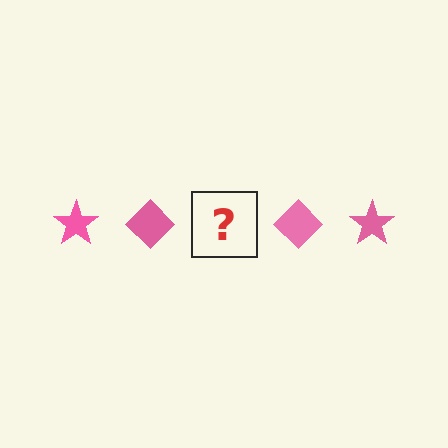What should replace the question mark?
The question mark should be replaced with a pink star.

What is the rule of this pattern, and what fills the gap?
The rule is that the pattern cycles through star, diamond shapes in pink. The gap should be filled with a pink star.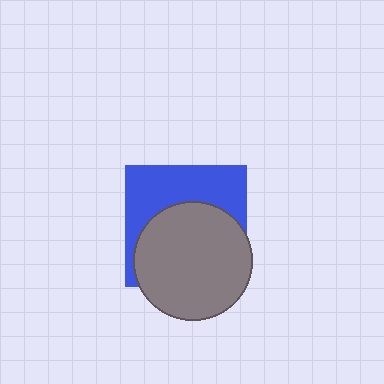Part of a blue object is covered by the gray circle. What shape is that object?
It is a square.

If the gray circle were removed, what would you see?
You would see the complete blue square.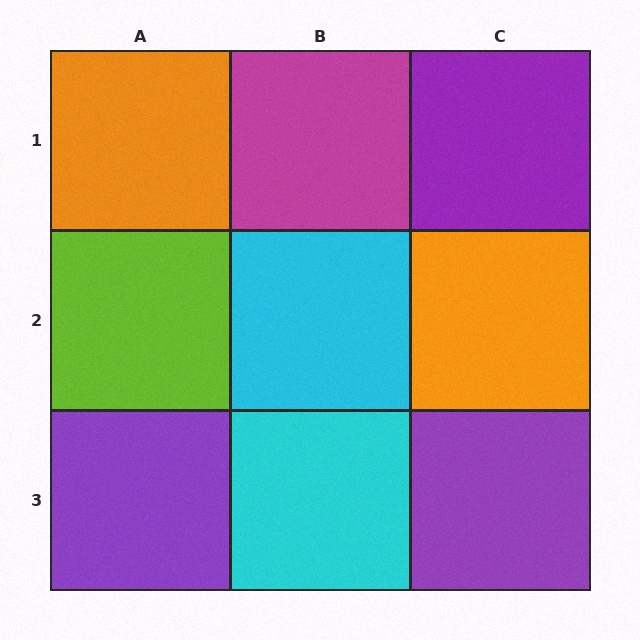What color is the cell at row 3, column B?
Cyan.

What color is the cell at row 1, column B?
Magenta.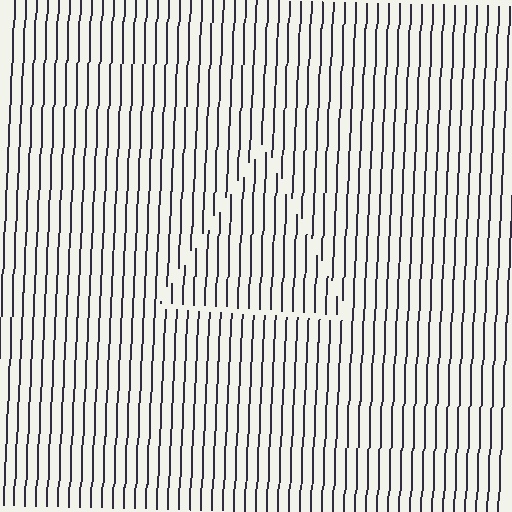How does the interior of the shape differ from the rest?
The interior of the shape contains the same grating, shifted by half a period — the contour is defined by the phase discontinuity where line-ends from the inner and outer gratings abut.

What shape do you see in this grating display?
An illusory triangle. The interior of the shape contains the same grating, shifted by half a period — the contour is defined by the phase discontinuity where line-ends from the inner and outer gratings abut.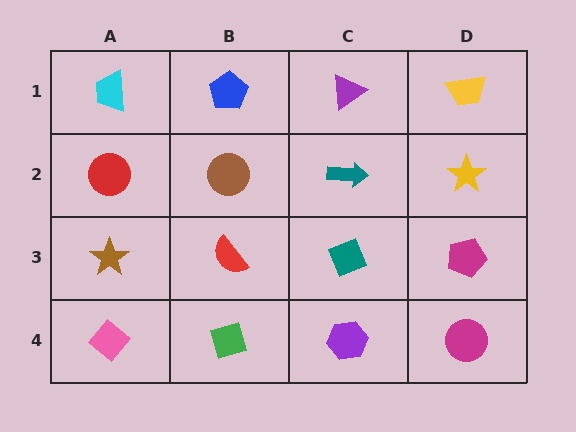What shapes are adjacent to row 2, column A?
A cyan trapezoid (row 1, column A), a brown star (row 3, column A), a brown circle (row 2, column B).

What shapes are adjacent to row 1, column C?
A teal arrow (row 2, column C), a blue pentagon (row 1, column B), a yellow trapezoid (row 1, column D).